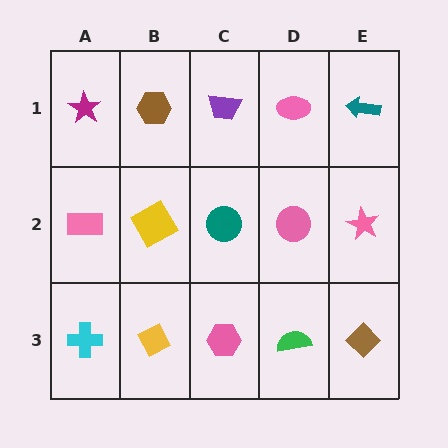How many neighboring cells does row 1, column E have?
2.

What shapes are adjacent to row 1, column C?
A teal circle (row 2, column C), a brown hexagon (row 1, column B), a pink ellipse (row 1, column D).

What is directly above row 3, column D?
A pink circle.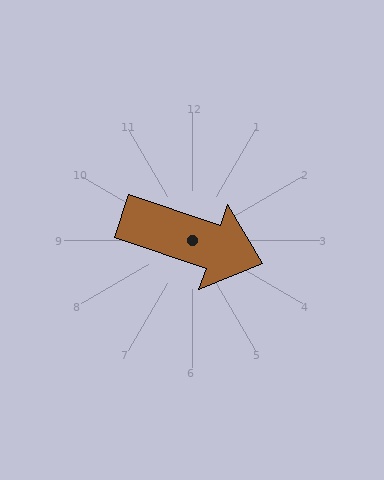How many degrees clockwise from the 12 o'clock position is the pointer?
Approximately 109 degrees.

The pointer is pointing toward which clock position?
Roughly 4 o'clock.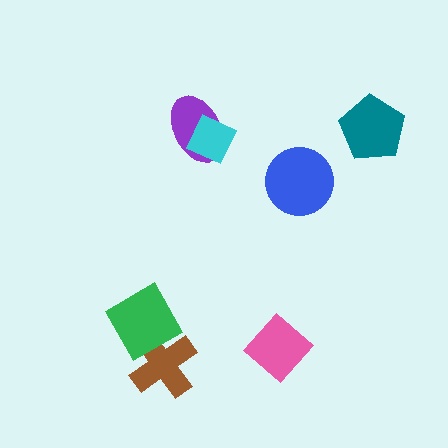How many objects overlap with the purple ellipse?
1 object overlaps with the purple ellipse.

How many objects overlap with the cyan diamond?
1 object overlaps with the cyan diamond.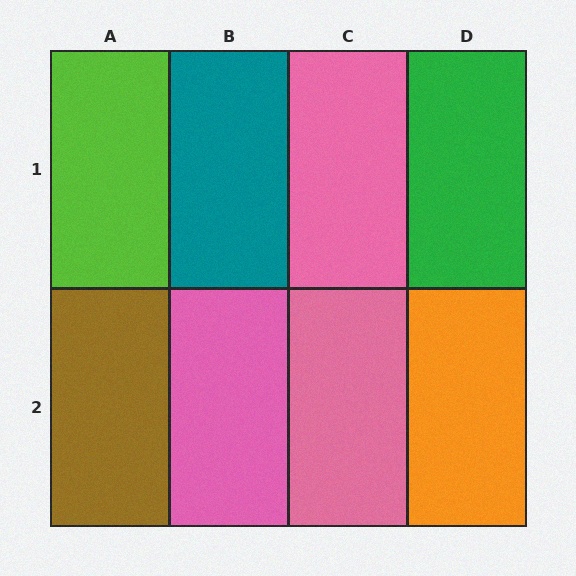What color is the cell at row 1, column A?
Lime.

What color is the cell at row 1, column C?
Pink.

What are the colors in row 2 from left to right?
Brown, pink, pink, orange.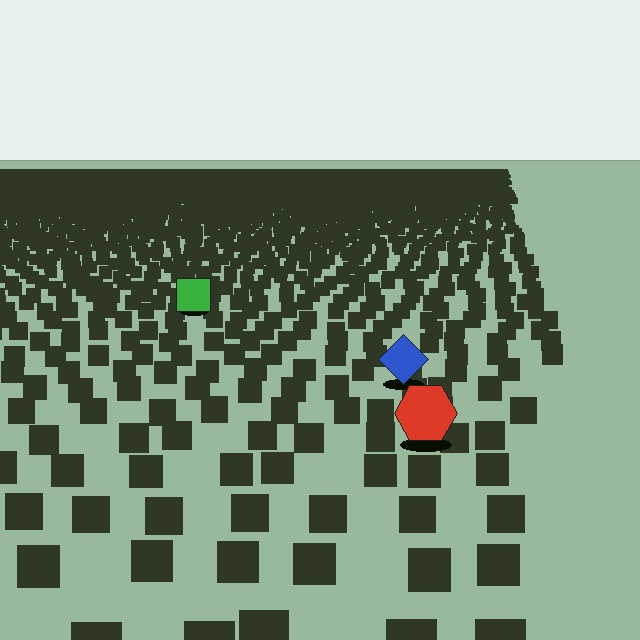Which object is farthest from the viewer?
The green square is farthest from the viewer. It appears smaller and the ground texture around it is denser.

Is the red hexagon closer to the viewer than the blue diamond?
Yes. The red hexagon is closer — you can tell from the texture gradient: the ground texture is coarser near it.